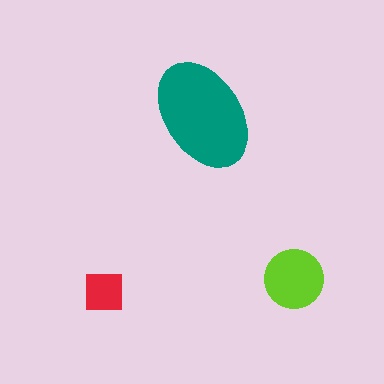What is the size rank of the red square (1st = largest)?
3rd.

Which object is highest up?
The teal ellipse is topmost.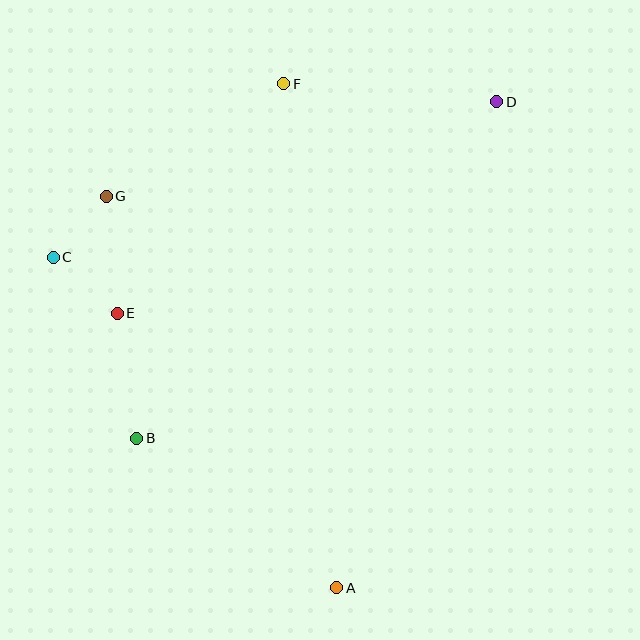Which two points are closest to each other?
Points C and G are closest to each other.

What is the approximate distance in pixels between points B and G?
The distance between B and G is approximately 244 pixels.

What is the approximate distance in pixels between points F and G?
The distance between F and G is approximately 210 pixels.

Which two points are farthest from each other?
Points A and D are farthest from each other.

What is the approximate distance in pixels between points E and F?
The distance between E and F is approximately 284 pixels.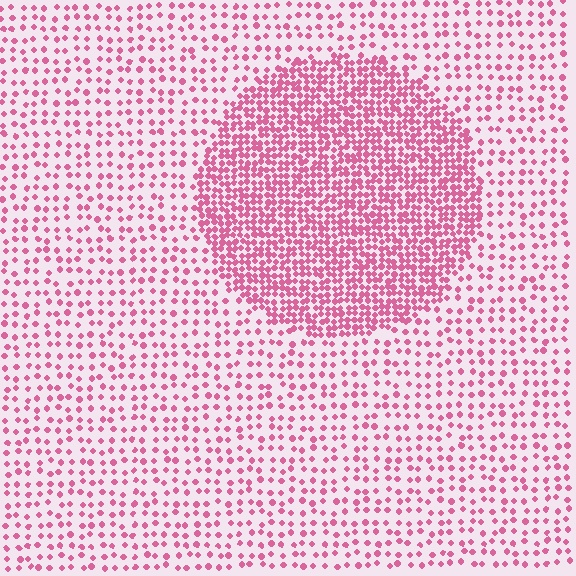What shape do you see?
I see a circle.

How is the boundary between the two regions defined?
The boundary is defined by a change in element density (approximately 2.5x ratio). All elements are the same color, size, and shape.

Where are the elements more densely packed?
The elements are more densely packed inside the circle boundary.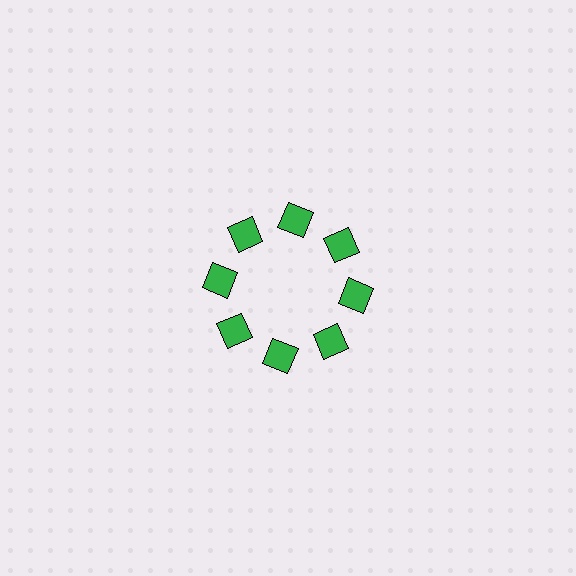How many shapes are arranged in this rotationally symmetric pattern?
There are 8 shapes, arranged in 8 groups of 1.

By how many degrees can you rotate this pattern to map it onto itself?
The pattern maps onto itself every 45 degrees of rotation.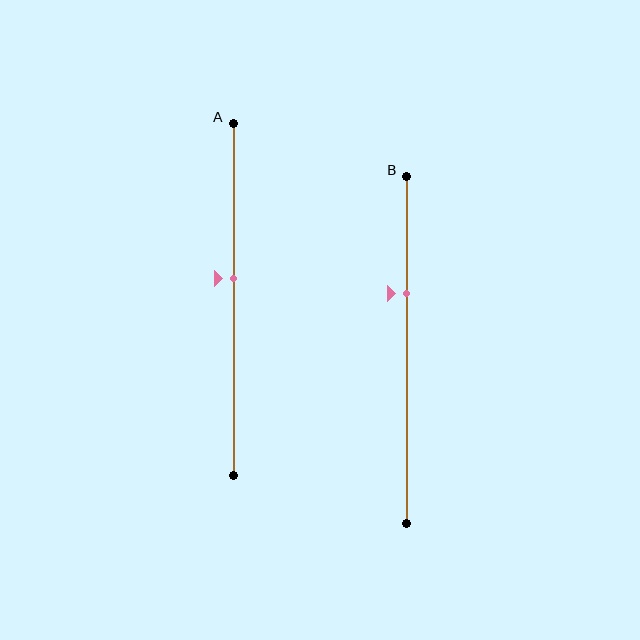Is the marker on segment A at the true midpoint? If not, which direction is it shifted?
No, the marker on segment A is shifted upward by about 6% of the segment length.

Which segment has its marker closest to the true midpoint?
Segment A has its marker closest to the true midpoint.